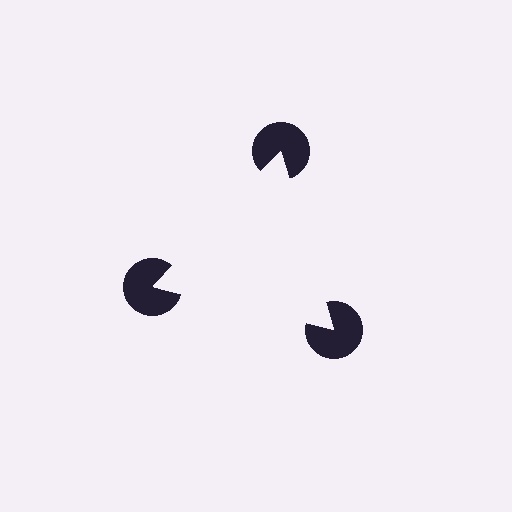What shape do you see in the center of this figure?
An illusory triangle — its edges are inferred from the aligned wedge cuts in the pac-man discs, not physically drawn.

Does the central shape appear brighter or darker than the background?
It typically appears slightly brighter than the background, even though no actual brightness change is drawn.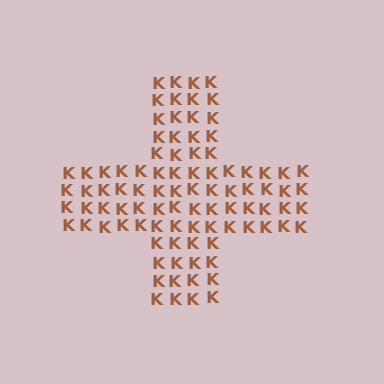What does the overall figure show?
The overall figure shows a cross.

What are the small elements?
The small elements are letter K's.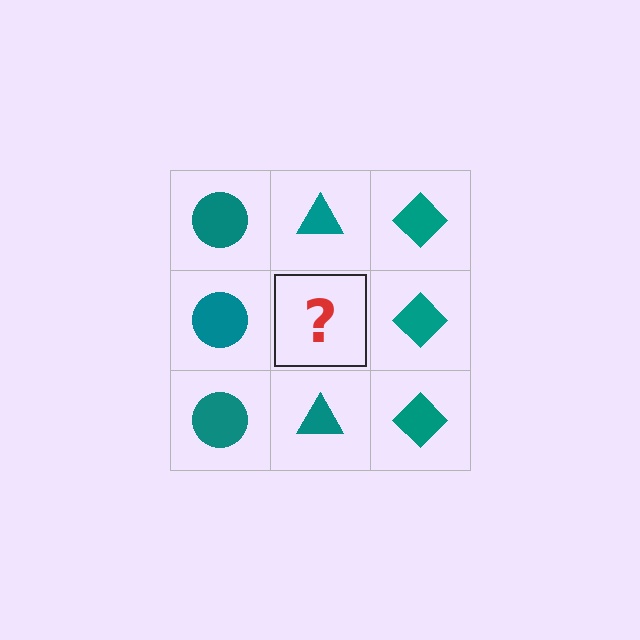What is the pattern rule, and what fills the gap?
The rule is that each column has a consistent shape. The gap should be filled with a teal triangle.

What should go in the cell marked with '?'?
The missing cell should contain a teal triangle.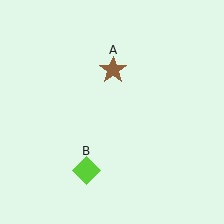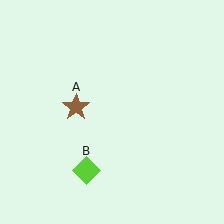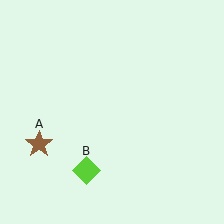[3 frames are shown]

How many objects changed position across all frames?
1 object changed position: brown star (object A).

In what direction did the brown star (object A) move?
The brown star (object A) moved down and to the left.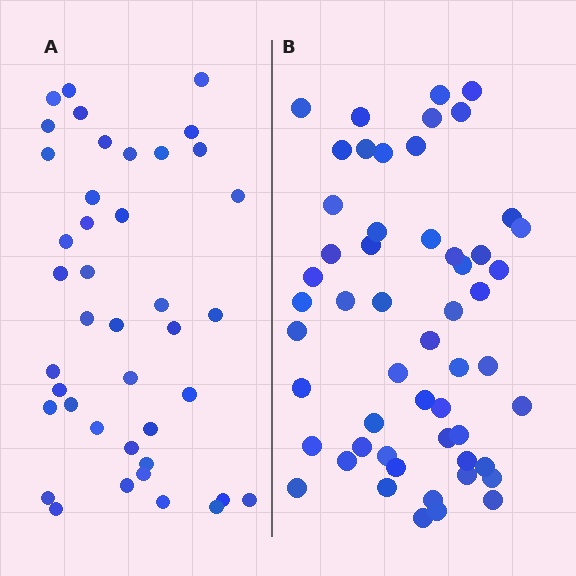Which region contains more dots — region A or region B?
Region B (the right region) has more dots.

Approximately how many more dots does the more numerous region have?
Region B has approximately 15 more dots than region A.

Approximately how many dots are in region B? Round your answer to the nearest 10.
About 50 dots. (The exact count is 54, which rounds to 50.)